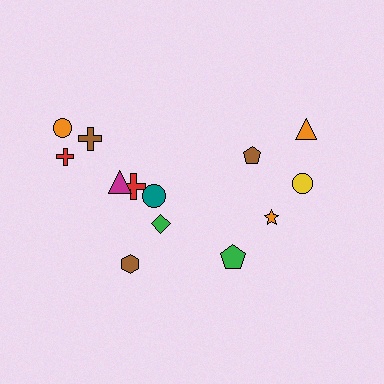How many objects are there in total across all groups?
There are 13 objects.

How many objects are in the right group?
There are 5 objects.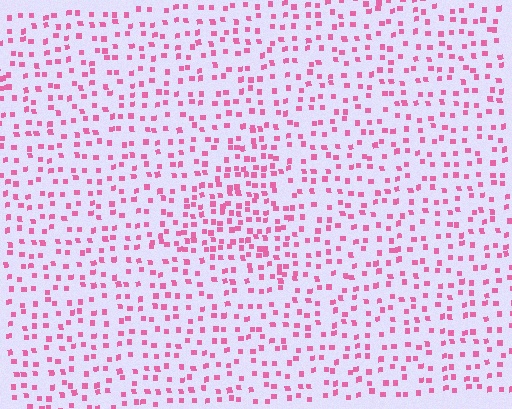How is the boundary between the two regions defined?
The boundary is defined by a change in element density (approximately 1.7x ratio). All elements are the same color, size, and shape.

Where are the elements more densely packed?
The elements are more densely packed inside the triangle boundary.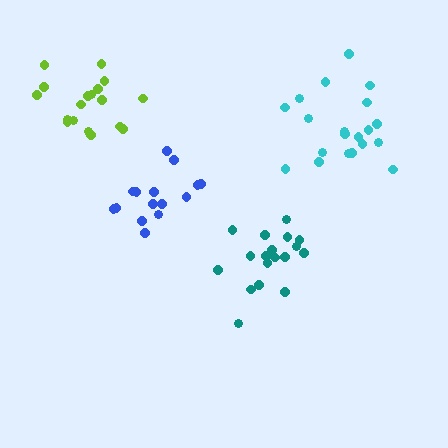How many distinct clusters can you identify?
There are 4 distinct clusters.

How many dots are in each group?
Group 1: 18 dots, Group 2: 18 dots, Group 3: 15 dots, Group 4: 20 dots (71 total).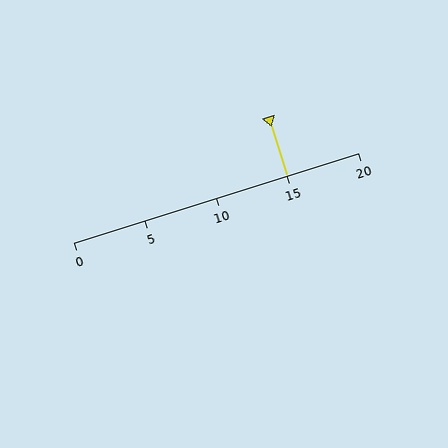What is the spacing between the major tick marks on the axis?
The major ticks are spaced 5 apart.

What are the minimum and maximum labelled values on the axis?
The axis runs from 0 to 20.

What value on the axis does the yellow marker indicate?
The marker indicates approximately 15.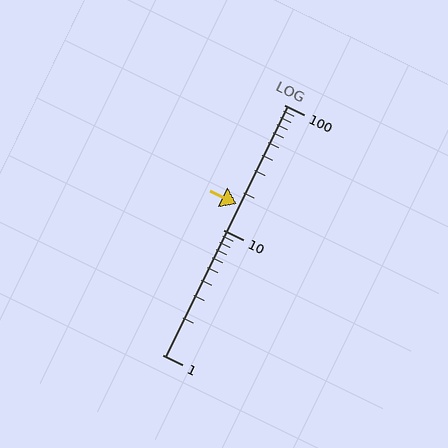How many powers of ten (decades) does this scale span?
The scale spans 2 decades, from 1 to 100.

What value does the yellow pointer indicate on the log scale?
The pointer indicates approximately 16.